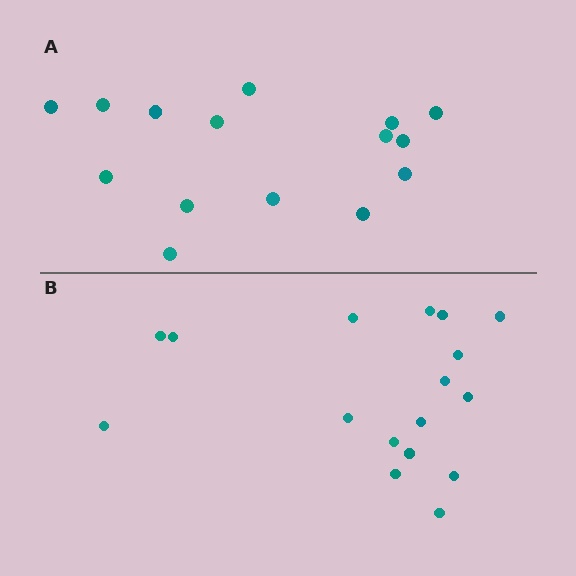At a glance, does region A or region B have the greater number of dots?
Region B (the bottom region) has more dots.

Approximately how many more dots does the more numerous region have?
Region B has just a few more — roughly 2 or 3 more dots than region A.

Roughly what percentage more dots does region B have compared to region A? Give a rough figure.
About 15% more.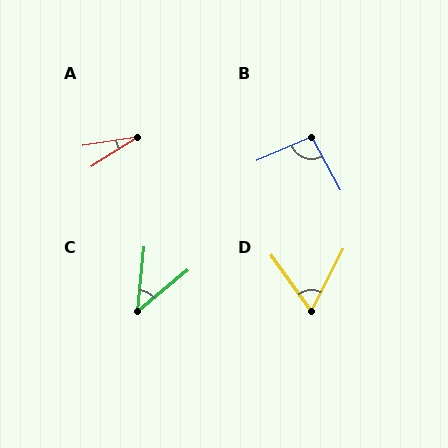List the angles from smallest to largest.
A (24°), C (45°), D (63°), B (95°).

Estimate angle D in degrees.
Approximately 63 degrees.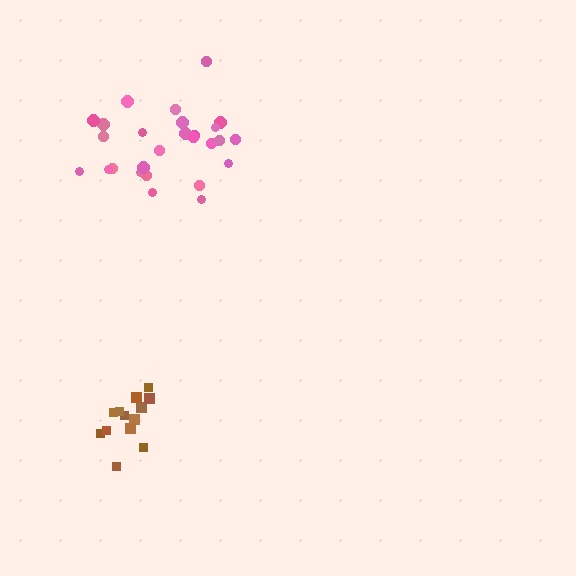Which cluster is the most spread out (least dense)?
Pink.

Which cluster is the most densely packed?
Brown.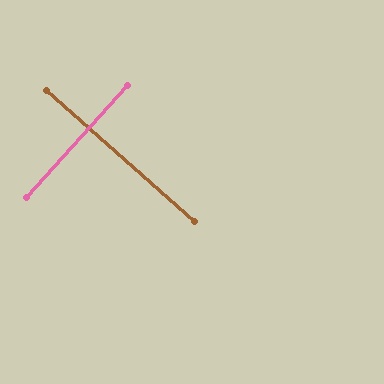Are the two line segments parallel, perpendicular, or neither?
Perpendicular — they meet at approximately 89°.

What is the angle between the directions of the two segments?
Approximately 89 degrees.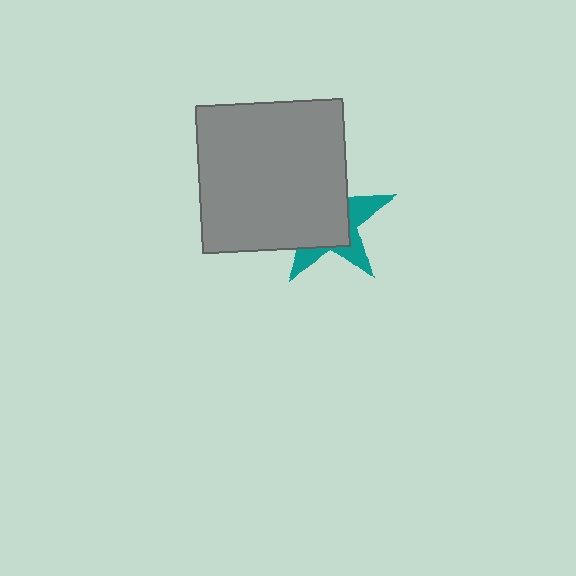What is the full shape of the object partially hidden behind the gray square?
The partially hidden object is a teal star.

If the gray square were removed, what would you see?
You would see the complete teal star.